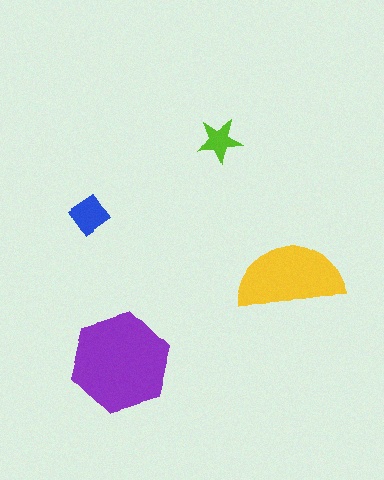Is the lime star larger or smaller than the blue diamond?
Smaller.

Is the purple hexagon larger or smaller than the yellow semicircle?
Larger.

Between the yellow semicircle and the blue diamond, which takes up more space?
The yellow semicircle.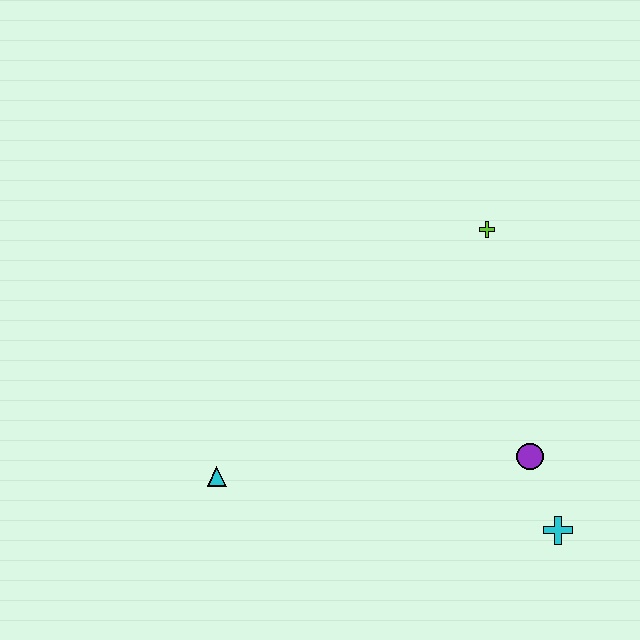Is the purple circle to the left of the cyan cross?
Yes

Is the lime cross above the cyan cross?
Yes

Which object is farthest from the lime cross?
The cyan triangle is farthest from the lime cross.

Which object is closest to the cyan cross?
The purple circle is closest to the cyan cross.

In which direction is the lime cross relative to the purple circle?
The lime cross is above the purple circle.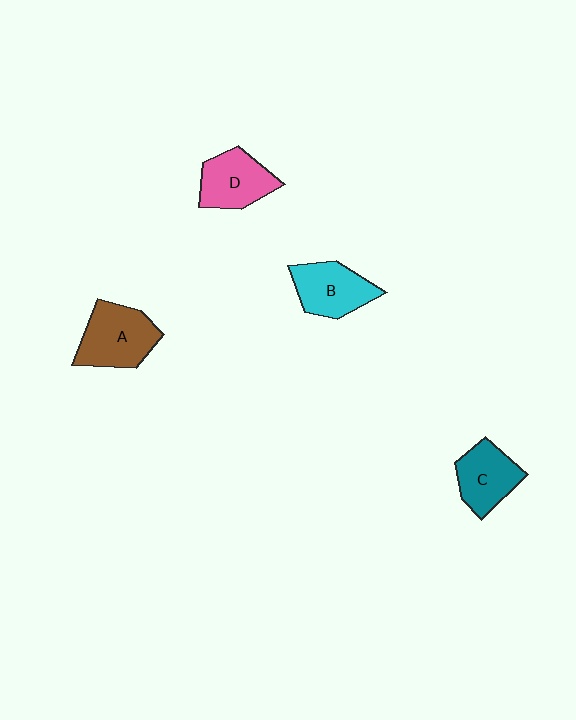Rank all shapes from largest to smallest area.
From largest to smallest: A (brown), B (cyan), D (pink), C (teal).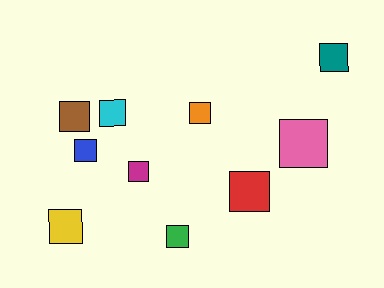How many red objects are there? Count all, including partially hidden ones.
There is 1 red object.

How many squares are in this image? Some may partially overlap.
There are 10 squares.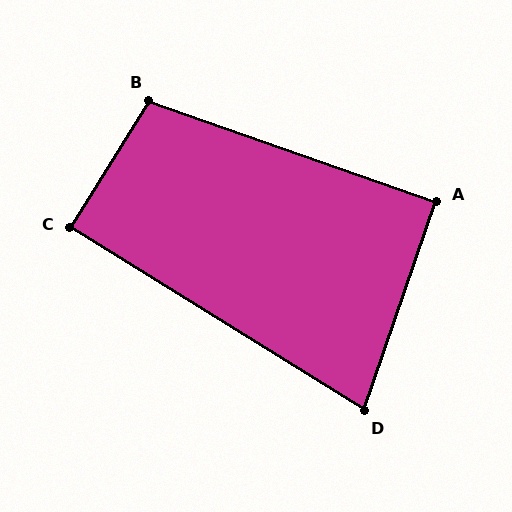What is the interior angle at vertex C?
Approximately 90 degrees (approximately right).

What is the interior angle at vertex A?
Approximately 90 degrees (approximately right).